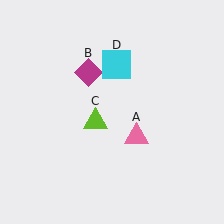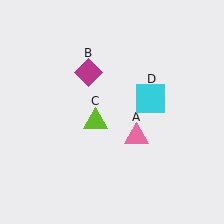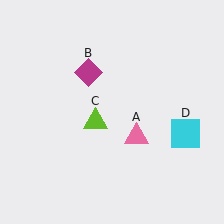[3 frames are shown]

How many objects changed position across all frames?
1 object changed position: cyan square (object D).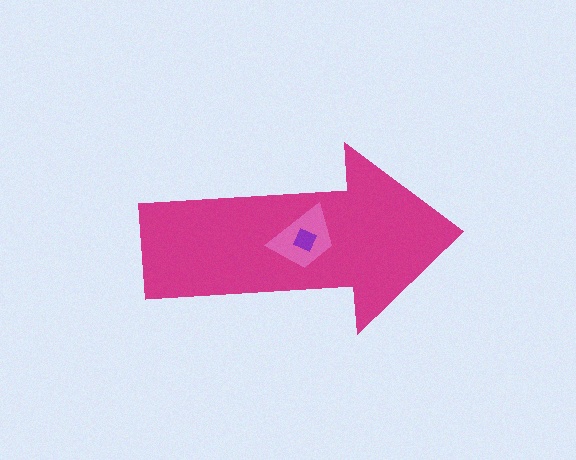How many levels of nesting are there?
3.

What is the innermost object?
The purple square.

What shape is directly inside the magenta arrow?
The pink trapezoid.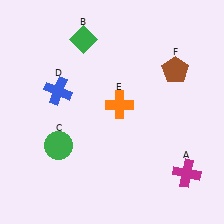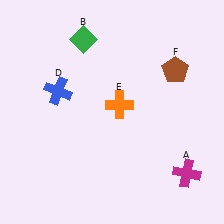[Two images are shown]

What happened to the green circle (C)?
The green circle (C) was removed in Image 2. It was in the bottom-left area of Image 1.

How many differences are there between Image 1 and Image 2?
There is 1 difference between the two images.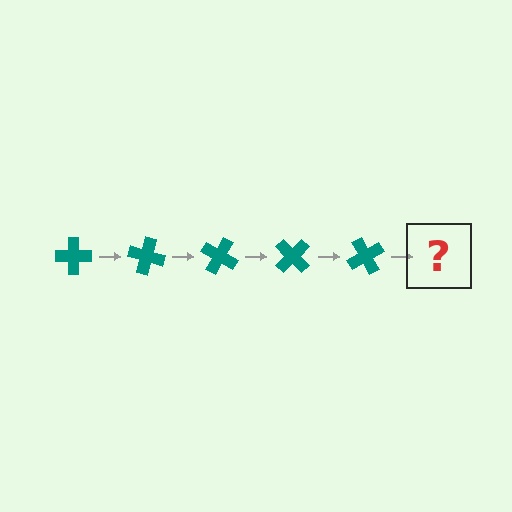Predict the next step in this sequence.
The next step is a teal cross rotated 75 degrees.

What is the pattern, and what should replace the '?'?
The pattern is that the cross rotates 15 degrees each step. The '?' should be a teal cross rotated 75 degrees.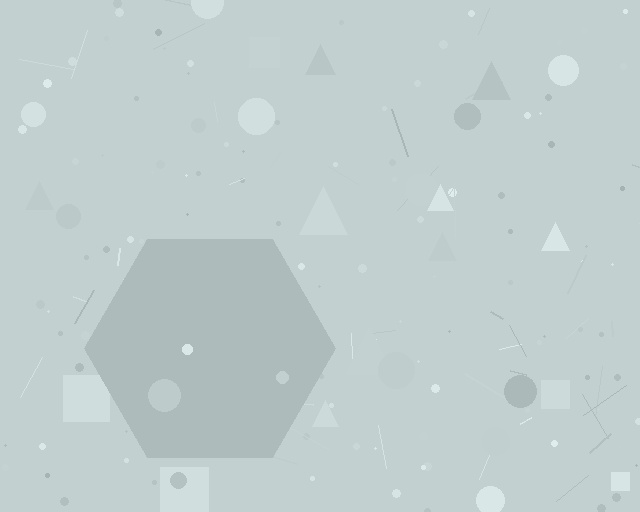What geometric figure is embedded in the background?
A hexagon is embedded in the background.